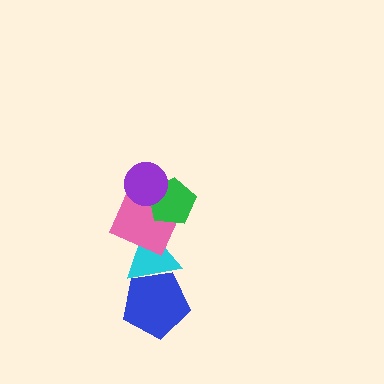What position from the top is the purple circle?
The purple circle is 1st from the top.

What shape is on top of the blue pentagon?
The cyan triangle is on top of the blue pentagon.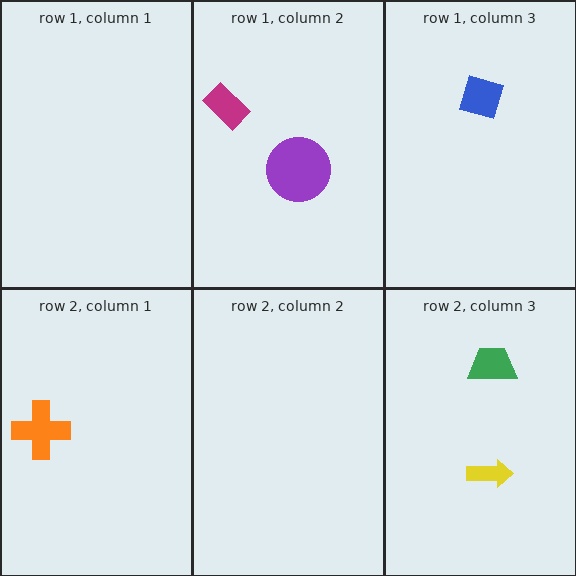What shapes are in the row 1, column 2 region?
The purple circle, the magenta rectangle.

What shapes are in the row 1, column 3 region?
The blue diamond.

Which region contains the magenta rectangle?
The row 1, column 2 region.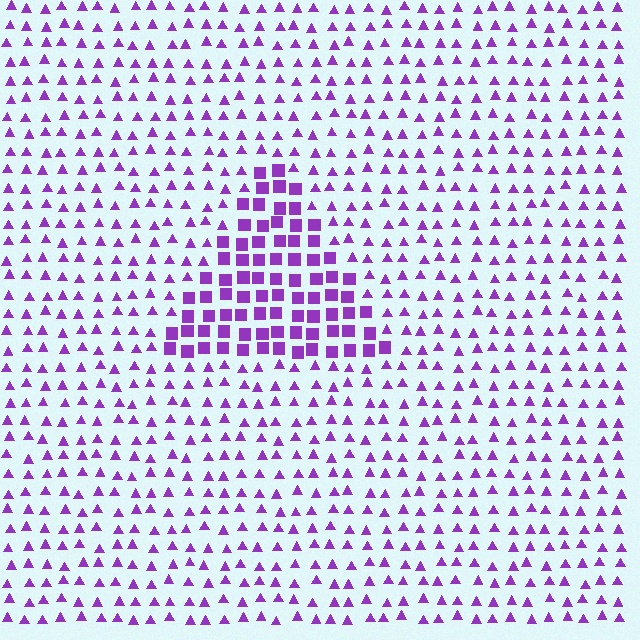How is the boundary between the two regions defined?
The boundary is defined by a change in element shape: squares inside vs. triangles outside. All elements share the same color and spacing.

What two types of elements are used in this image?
The image uses squares inside the triangle region and triangles outside it.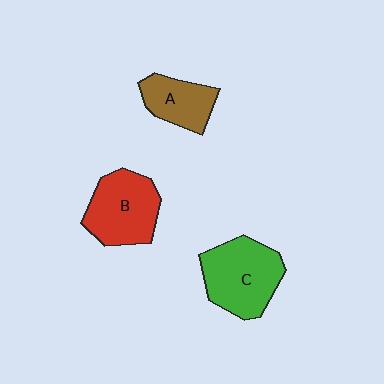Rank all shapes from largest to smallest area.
From largest to smallest: C (green), B (red), A (brown).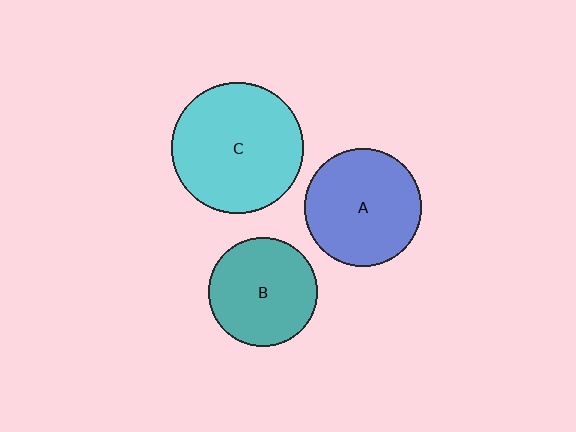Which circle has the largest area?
Circle C (cyan).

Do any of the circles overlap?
No, none of the circles overlap.